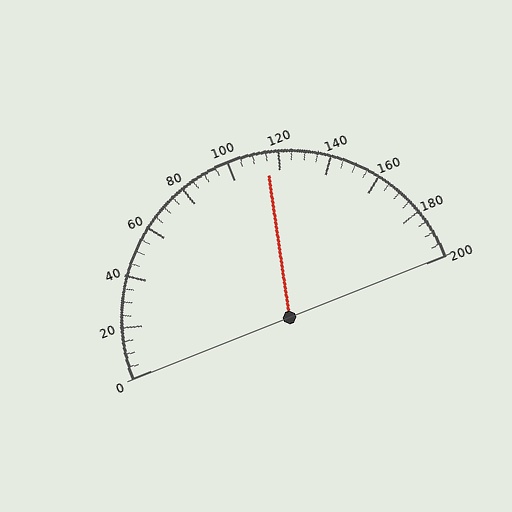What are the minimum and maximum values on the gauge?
The gauge ranges from 0 to 200.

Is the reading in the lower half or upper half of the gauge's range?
The reading is in the upper half of the range (0 to 200).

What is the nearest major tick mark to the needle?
The nearest major tick mark is 120.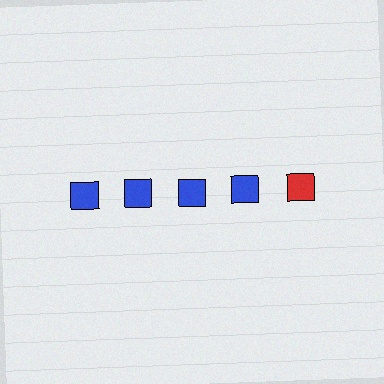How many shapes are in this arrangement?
There are 5 shapes arranged in a grid pattern.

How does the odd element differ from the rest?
It has a different color: red instead of blue.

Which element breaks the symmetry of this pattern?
The red square in the top row, rightmost column breaks the symmetry. All other shapes are blue squares.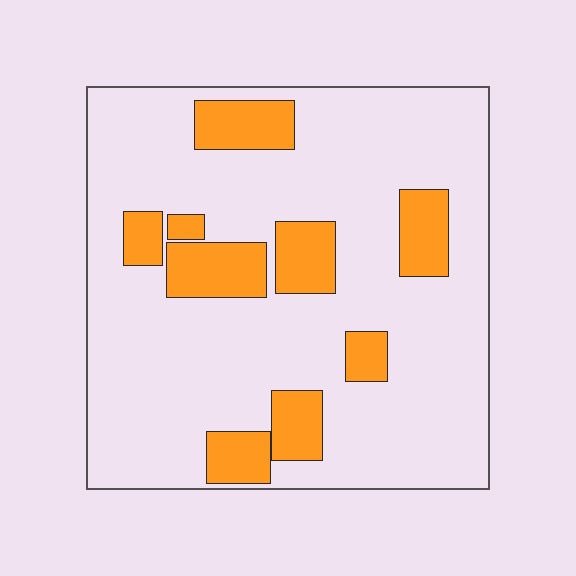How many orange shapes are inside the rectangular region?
9.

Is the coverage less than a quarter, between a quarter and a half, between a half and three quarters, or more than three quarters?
Less than a quarter.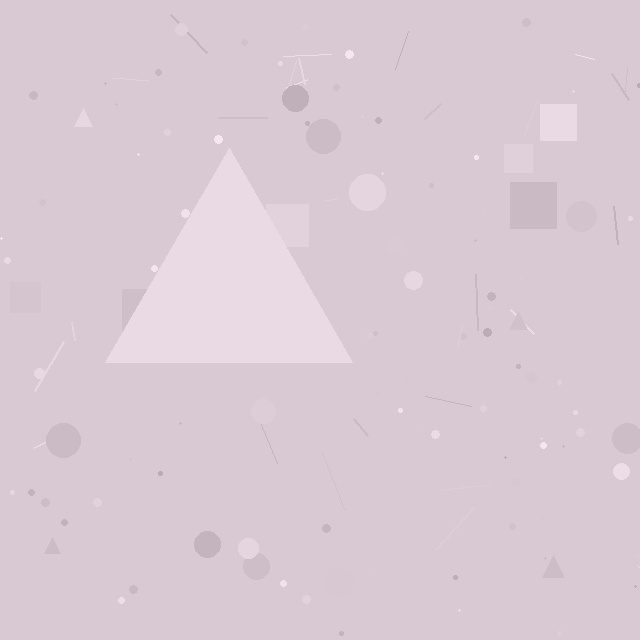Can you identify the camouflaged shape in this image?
The camouflaged shape is a triangle.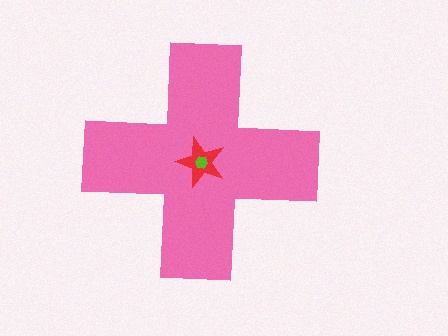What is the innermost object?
The lime hexagon.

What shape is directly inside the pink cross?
The red star.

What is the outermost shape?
The pink cross.